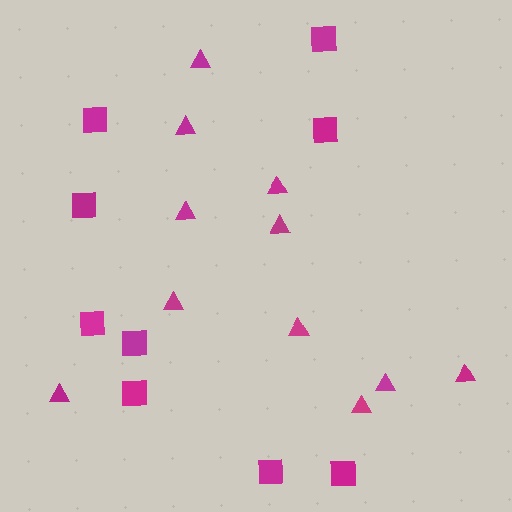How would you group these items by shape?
There are 2 groups: one group of triangles (11) and one group of squares (9).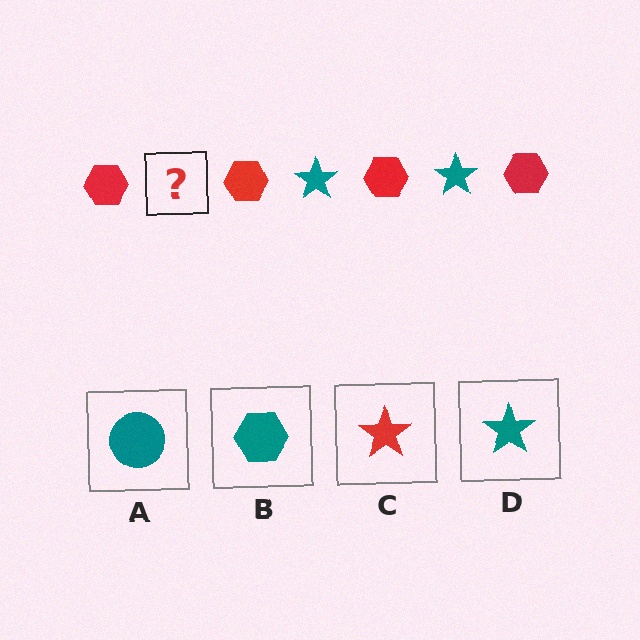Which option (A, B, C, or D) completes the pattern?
D.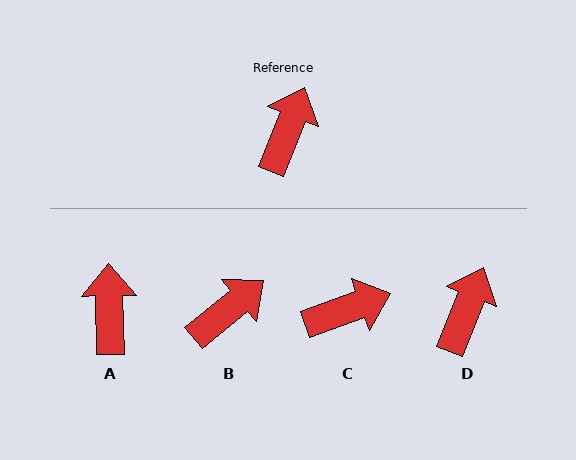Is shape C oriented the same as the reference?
No, it is off by about 48 degrees.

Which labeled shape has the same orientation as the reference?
D.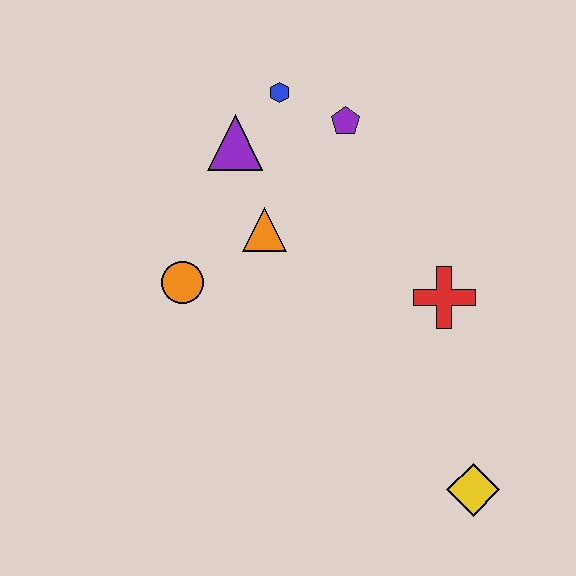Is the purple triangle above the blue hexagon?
No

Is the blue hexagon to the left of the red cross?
Yes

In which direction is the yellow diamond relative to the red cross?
The yellow diamond is below the red cross.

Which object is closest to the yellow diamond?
The red cross is closest to the yellow diamond.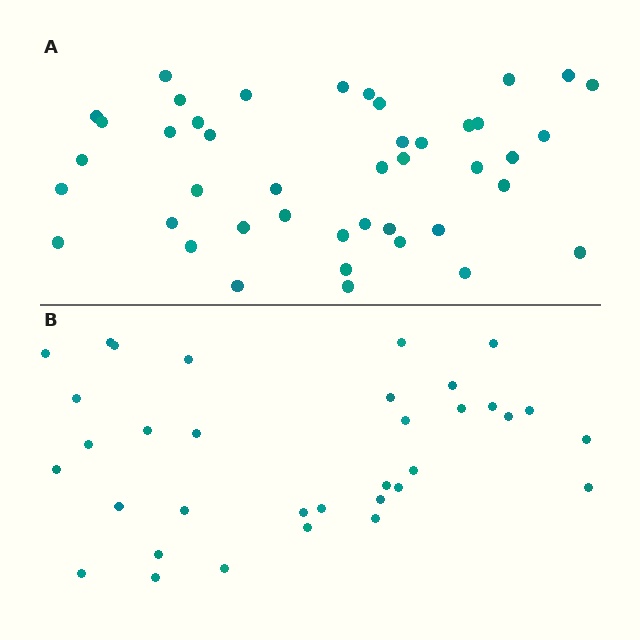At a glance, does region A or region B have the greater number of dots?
Region A (the top region) has more dots.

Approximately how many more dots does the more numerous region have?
Region A has roughly 8 or so more dots than region B.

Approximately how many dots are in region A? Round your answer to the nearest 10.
About 40 dots. (The exact count is 43, which rounds to 40.)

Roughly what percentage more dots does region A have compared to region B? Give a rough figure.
About 25% more.